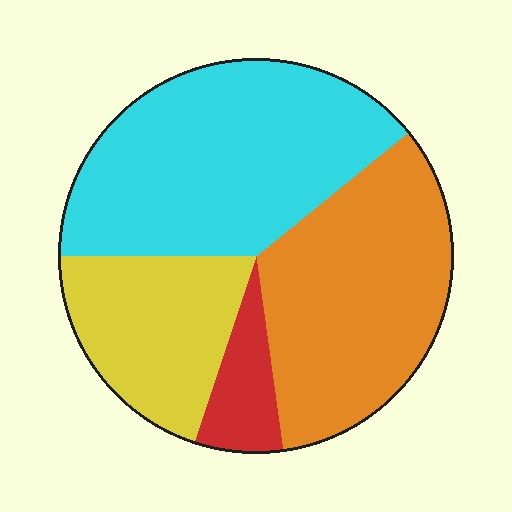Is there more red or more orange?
Orange.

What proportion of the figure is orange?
Orange takes up about one third (1/3) of the figure.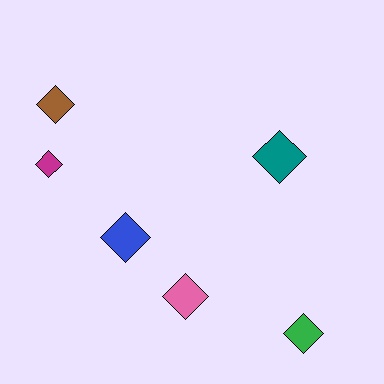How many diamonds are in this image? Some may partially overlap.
There are 6 diamonds.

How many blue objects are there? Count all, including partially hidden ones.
There is 1 blue object.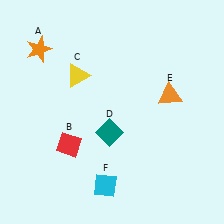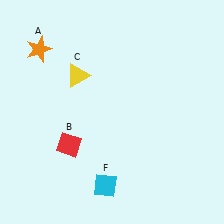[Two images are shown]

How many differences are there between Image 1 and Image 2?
There are 2 differences between the two images.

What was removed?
The orange triangle (E), the teal diamond (D) were removed in Image 2.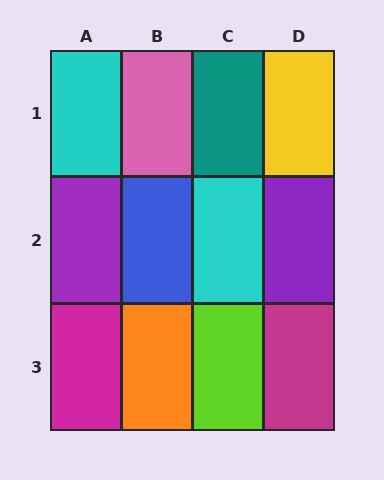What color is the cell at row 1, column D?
Yellow.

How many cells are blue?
1 cell is blue.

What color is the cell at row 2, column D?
Purple.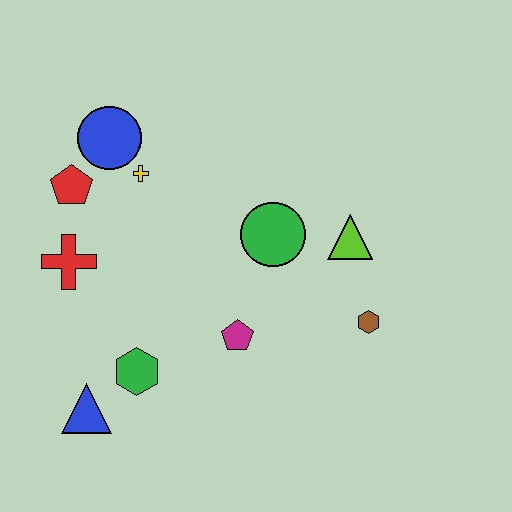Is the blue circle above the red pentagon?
Yes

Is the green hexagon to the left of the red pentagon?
No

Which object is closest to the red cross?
The red pentagon is closest to the red cross.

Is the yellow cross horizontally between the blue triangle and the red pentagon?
No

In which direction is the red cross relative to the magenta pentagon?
The red cross is to the left of the magenta pentagon.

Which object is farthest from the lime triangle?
The blue triangle is farthest from the lime triangle.